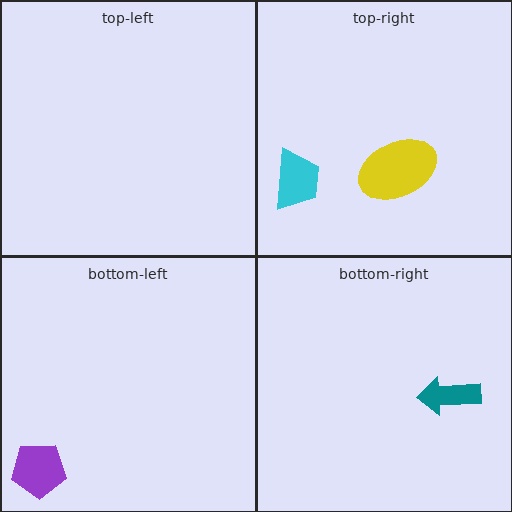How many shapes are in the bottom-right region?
1.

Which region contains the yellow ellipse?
The top-right region.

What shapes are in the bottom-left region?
The purple pentagon.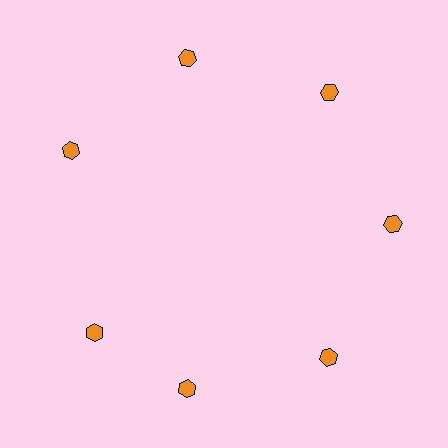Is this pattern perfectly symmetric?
No. The 7 orange hexagons are arranged in a ring, but one element near the 8 o'clock position is rotated out of alignment along the ring, breaking the 7-fold rotational symmetry.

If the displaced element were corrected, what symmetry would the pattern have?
It would have 7-fold rotational symmetry — the pattern would map onto itself every 51 degrees.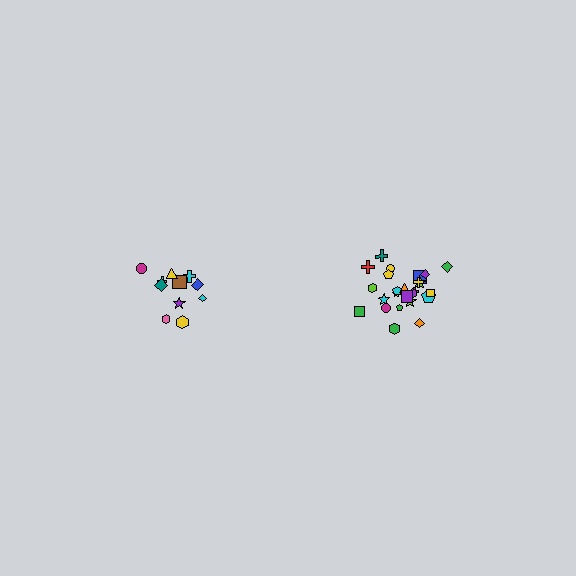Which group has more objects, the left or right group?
The right group.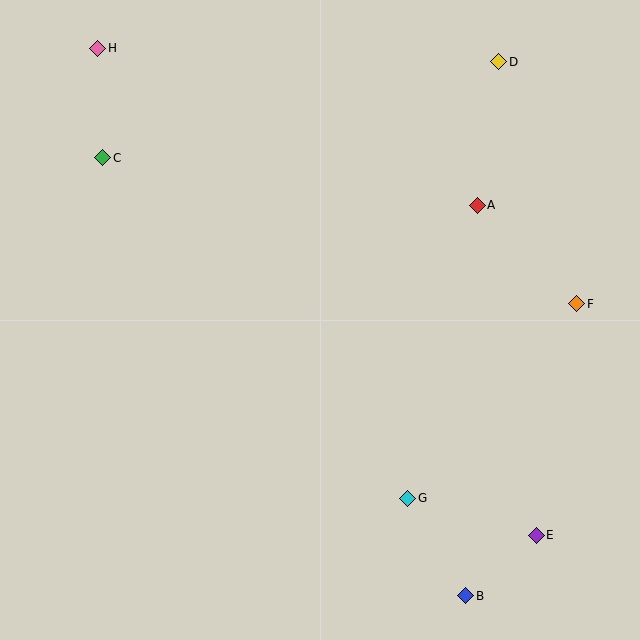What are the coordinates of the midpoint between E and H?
The midpoint between E and H is at (317, 292).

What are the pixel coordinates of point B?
Point B is at (466, 596).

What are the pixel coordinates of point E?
Point E is at (536, 535).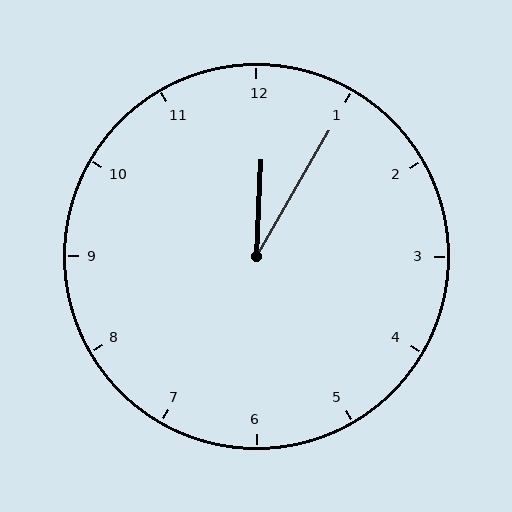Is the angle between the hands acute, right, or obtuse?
It is acute.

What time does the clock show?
12:05.